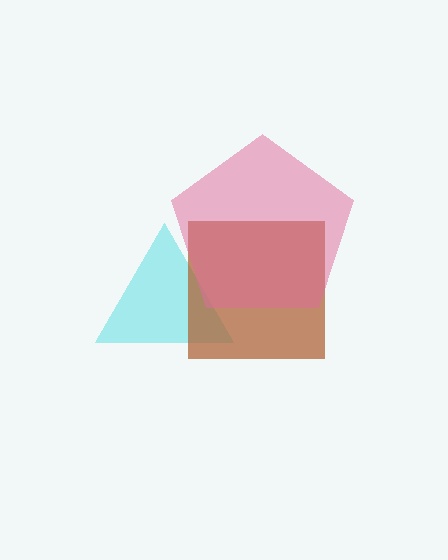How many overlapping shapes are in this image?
There are 3 overlapping shapes in the image.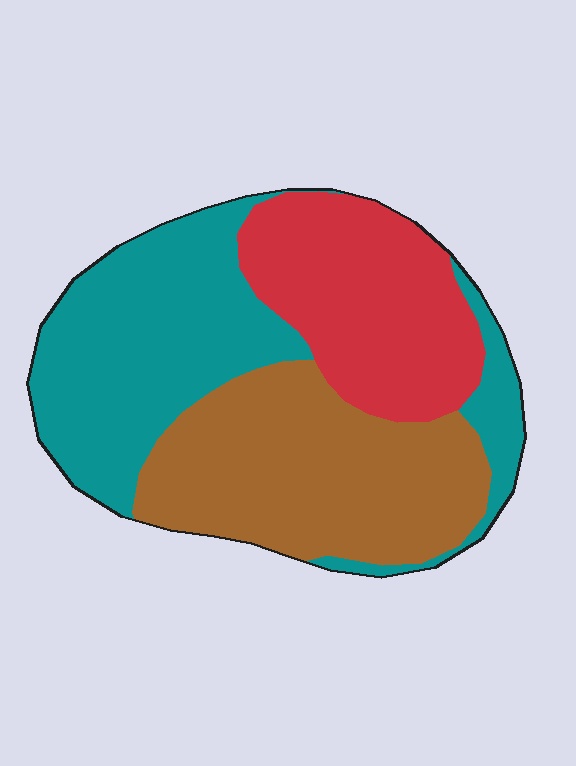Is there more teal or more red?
Teal.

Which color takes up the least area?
Red, at roughly 25%.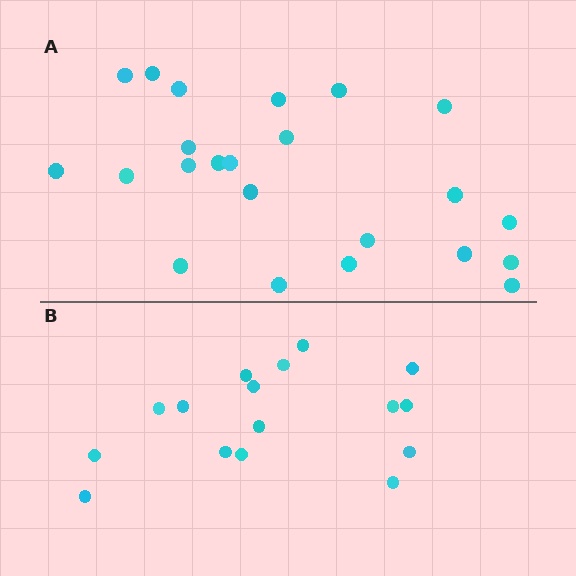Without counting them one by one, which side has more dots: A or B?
Region A (the top region) has more dots.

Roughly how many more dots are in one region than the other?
Region A has roughly 8 or so more dots than region B.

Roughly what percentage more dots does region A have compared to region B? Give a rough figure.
About 45% more.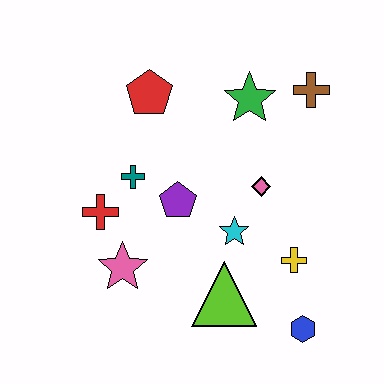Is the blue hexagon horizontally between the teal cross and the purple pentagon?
No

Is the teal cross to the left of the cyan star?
Yes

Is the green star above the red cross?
Yes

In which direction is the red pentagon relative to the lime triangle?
The red pentagon is above the lime triangle.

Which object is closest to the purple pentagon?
The teal cross is closest to the purple pentagon.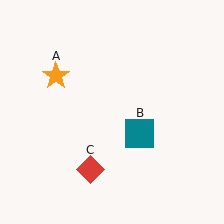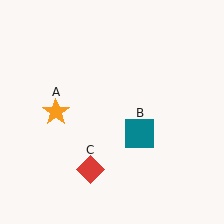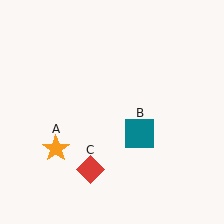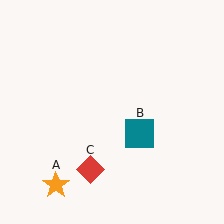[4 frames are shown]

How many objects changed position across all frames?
1 object changed position: orange star (object A).